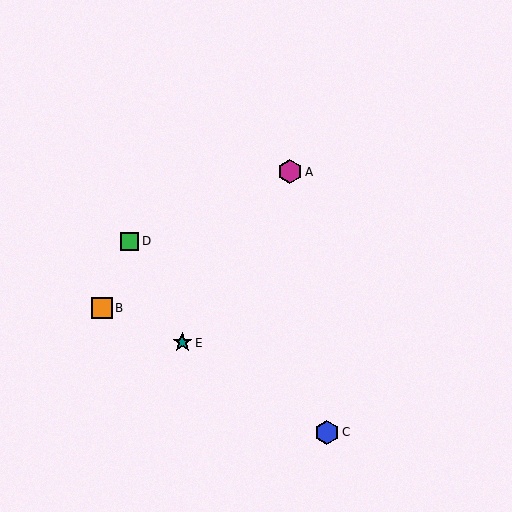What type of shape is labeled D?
Shape D is a green square.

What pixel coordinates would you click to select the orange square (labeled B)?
Click at (102, 308) to select the orange square B.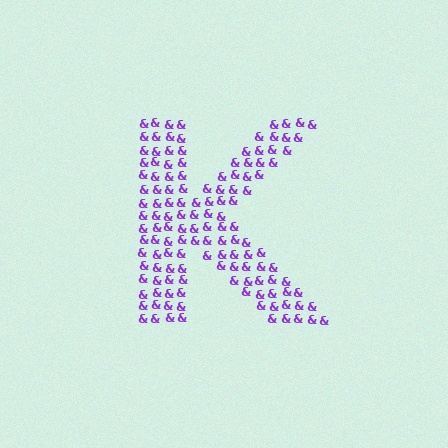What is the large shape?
The large shape is the letter K.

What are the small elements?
The small elements are ampersands.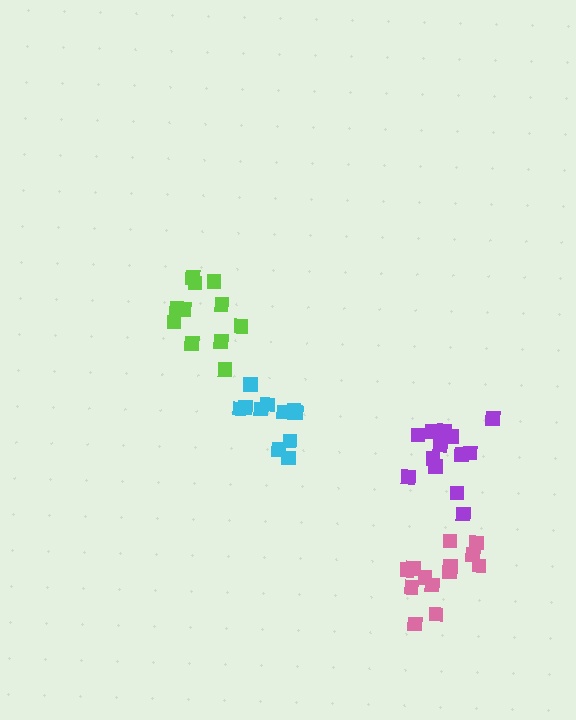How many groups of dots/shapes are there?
There are 4 groups.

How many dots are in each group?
Group 1: 11 dots, Group 2: 12 dots, Group 3: 13 dots, Group 4: 13 dots (49 total).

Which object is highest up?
The lime cluster is topmost.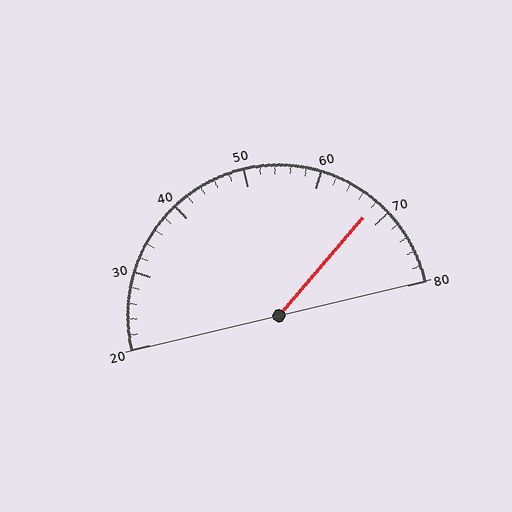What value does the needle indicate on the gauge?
The needle indicates approximately 68.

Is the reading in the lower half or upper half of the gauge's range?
The reading is in the upper half of the range (20 to 80).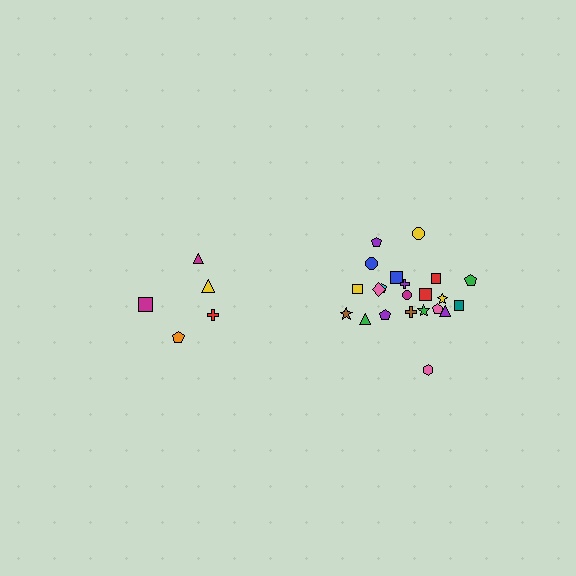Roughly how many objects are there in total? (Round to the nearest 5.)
Roughly 25 objects in total.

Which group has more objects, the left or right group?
The right group.